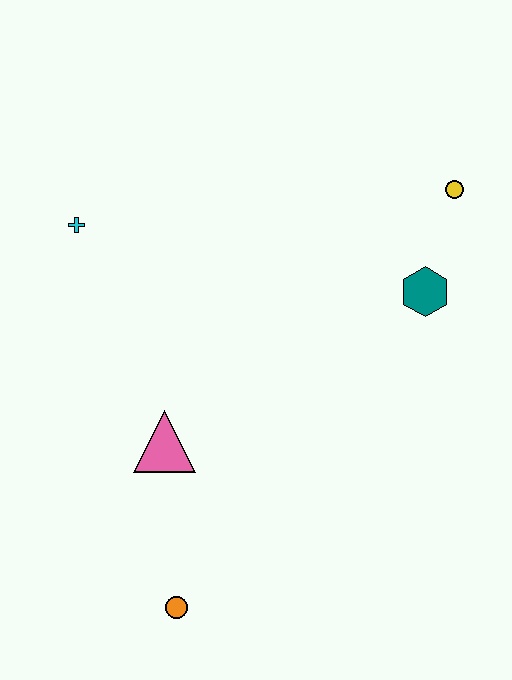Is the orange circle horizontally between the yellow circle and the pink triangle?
Yes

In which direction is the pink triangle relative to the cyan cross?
The pink triangle is below the cyan cross.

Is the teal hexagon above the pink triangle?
Yes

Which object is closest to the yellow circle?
The teal hexagon is closest to the yellow circle.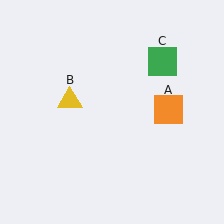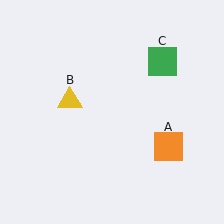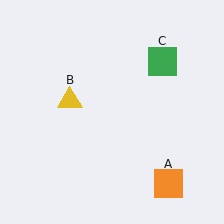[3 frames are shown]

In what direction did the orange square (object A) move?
The orange square (object A) moved down.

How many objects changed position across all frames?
1 object changed position: orange square (object A).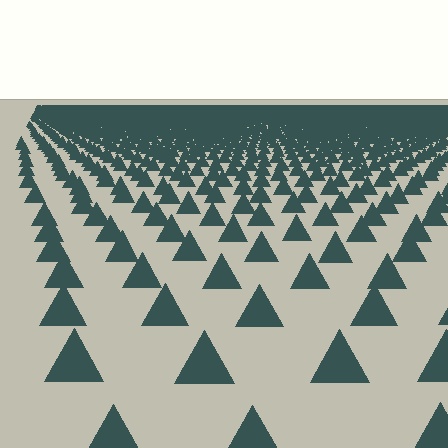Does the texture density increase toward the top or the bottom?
Density increases toward the top.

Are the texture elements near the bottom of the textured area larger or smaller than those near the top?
Larger. Near the bottom, elements are closer to the viewer and appear at a bigger on-screen size.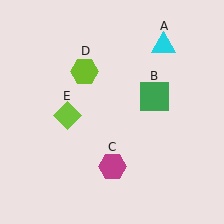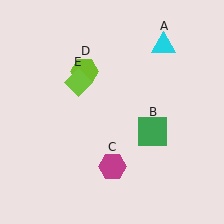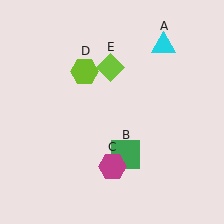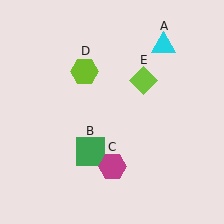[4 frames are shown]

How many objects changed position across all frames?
2 objects changed position: green square (object B), lime diamond (object E).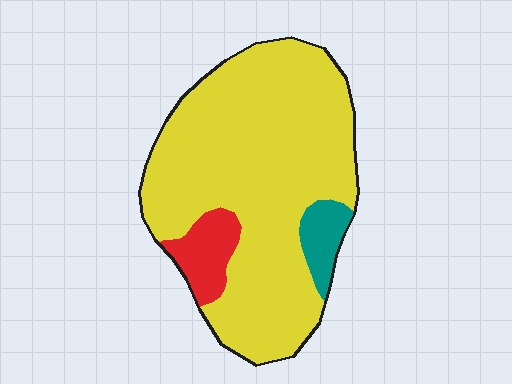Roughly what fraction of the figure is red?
Red covers 9% of the figure.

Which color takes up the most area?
Yellow, at roughly 85%.